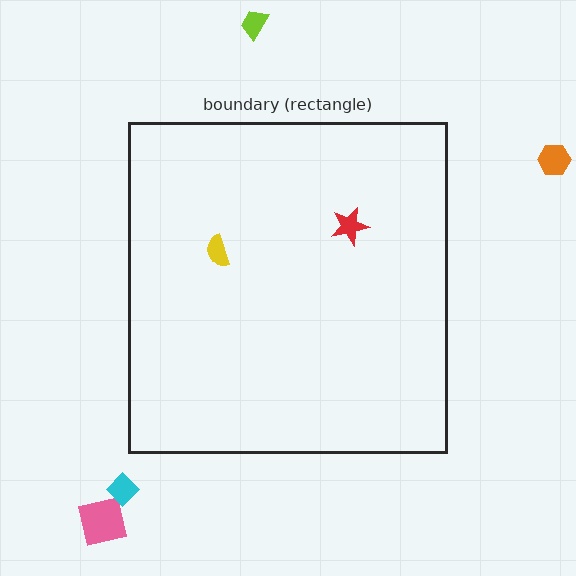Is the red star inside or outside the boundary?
Inside.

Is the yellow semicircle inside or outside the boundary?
Inside.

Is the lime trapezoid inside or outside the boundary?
Outside.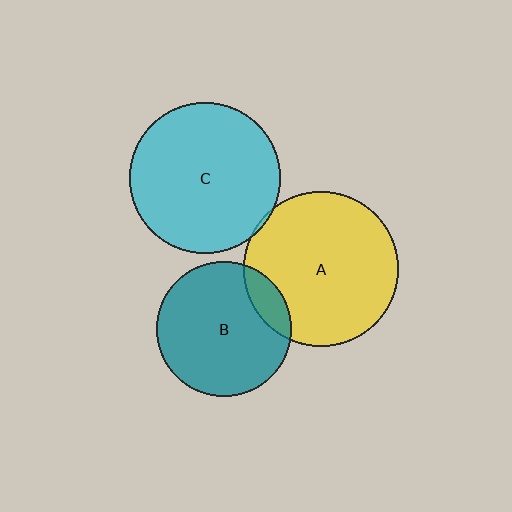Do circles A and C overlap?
Yes.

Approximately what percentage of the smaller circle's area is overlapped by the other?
Approximately 5%.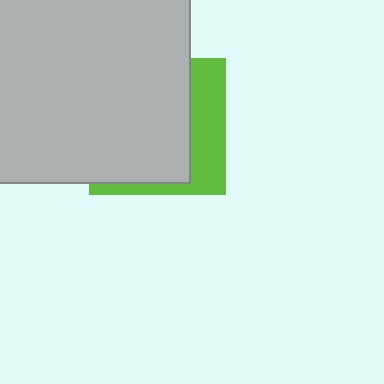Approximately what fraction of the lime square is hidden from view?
Roughly 68% of the lime square is hidden behind the light gray square.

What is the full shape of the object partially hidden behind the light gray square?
The partially hidden object is a lime square.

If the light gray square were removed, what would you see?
You would see the complete lime square.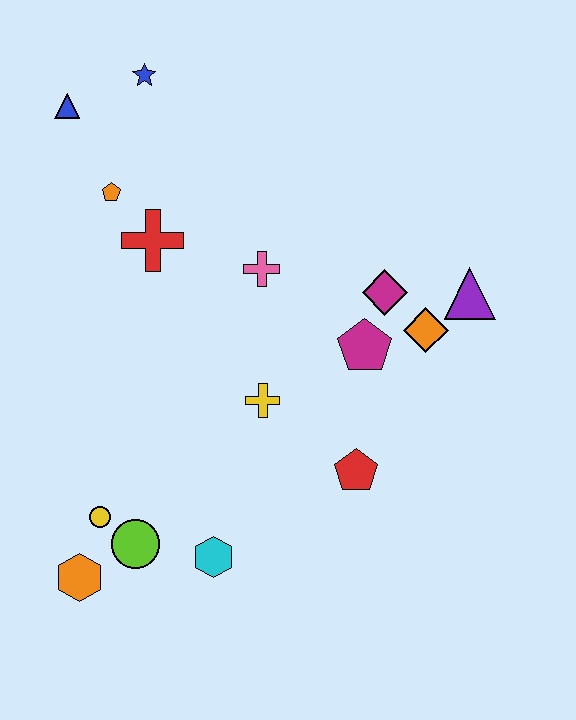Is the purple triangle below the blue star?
Yes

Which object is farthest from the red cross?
The orange hexagon is farthest from the red cross.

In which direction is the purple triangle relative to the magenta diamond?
The purple triangle is to the right of the magenta diamond.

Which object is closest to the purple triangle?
The orange diamond is closest to the purple triangle.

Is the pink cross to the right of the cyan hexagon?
Yes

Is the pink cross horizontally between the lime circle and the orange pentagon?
No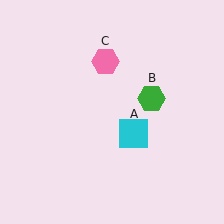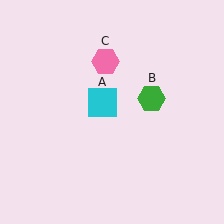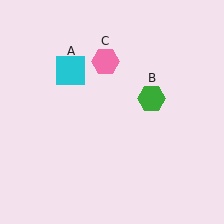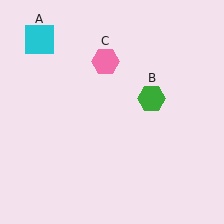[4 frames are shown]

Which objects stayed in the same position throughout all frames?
Green hexagon (object B) and pink hexagon (object C) remained stationary.